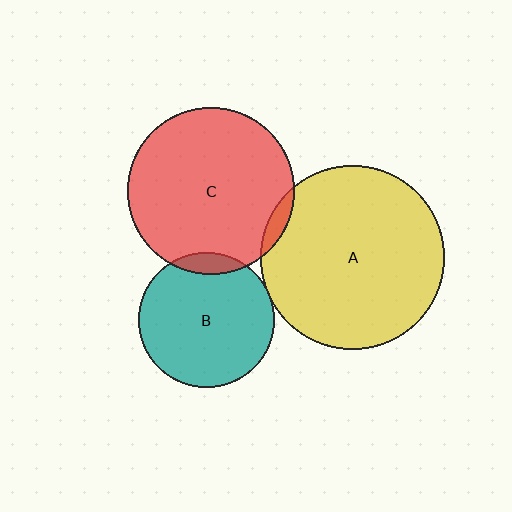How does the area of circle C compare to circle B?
Approximately 1.5 times.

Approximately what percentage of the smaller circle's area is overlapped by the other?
Approximately 5%.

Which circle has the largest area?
Circle A (yellow).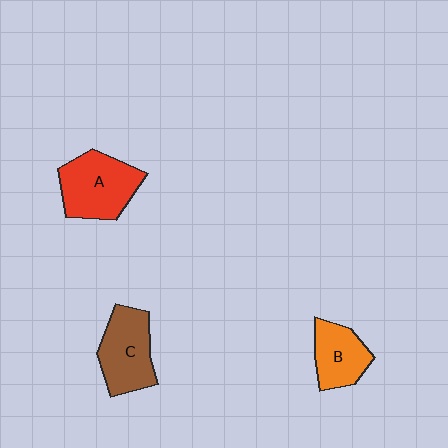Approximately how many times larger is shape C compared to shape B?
Approximately 1.3 times.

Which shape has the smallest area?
Shape B (orange).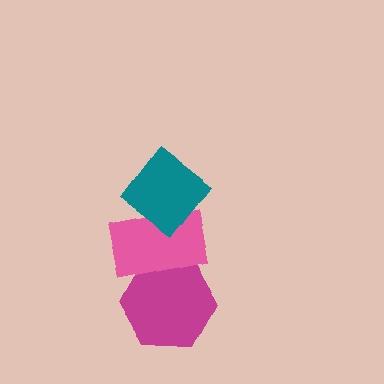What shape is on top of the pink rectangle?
The teal diamond is on top of the pink rectangle.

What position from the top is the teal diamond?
The teal diamond is 1st from the top.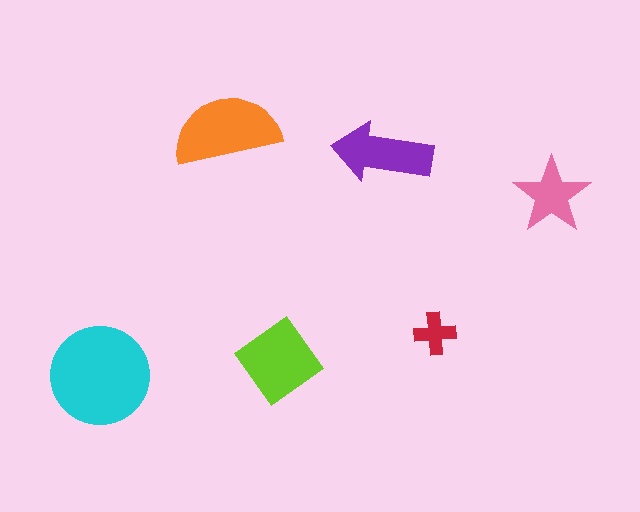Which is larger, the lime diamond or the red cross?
The lime diamond.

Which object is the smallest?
The red cross.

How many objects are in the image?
There are 6 objects in the image.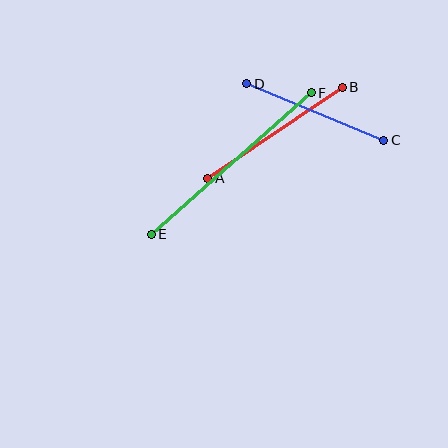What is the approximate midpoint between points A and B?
The midpoint is at approximately (275, 133) pixels.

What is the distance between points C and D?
The distance is approximately 148 pixels.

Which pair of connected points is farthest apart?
Points E and F are farthest apart.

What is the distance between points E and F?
The distance is approximately 214 pixels.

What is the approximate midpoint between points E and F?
The midpoint is at approximately (231, 163) pixels.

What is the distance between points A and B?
The distance is approximately 162 pixels.